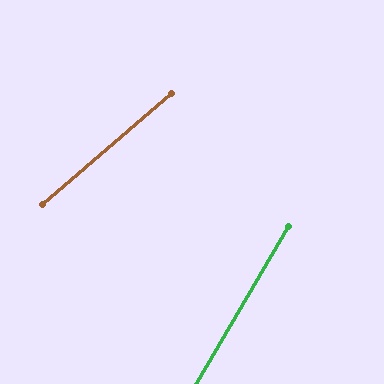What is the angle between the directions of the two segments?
Approximately 19 degrees.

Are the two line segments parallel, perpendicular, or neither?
Neither parallel nor perpendicular — they differ by about 19°.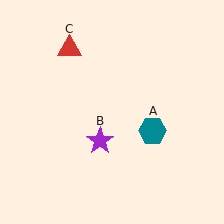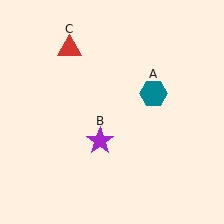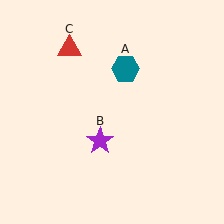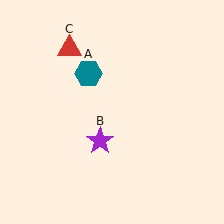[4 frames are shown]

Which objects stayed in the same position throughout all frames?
Purple star (object B) and red triangle (object C) remained stationary.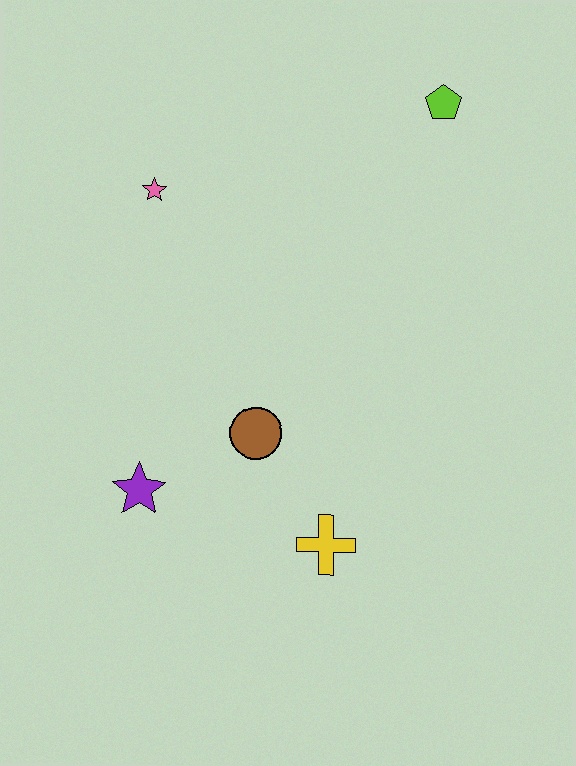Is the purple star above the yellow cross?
Yes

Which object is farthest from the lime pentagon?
The purple star is farthest from the lime pentagon.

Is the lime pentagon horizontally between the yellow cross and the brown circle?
No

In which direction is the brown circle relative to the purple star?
The brown circle is to the right of the purple star.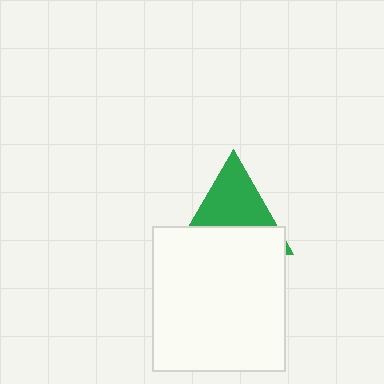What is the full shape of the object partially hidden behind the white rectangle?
The partially hidden object is a green triangle.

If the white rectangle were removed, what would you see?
You would see the complete green triangle.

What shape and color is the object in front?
The object in front is a white rectangle.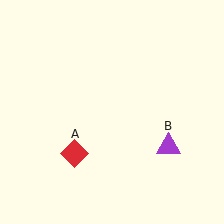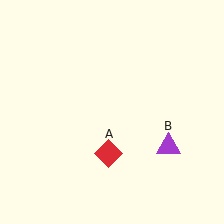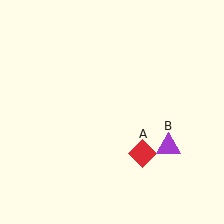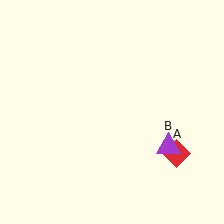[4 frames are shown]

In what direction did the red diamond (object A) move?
The red diamond (object A) moved right.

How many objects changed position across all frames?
1 object changed position: red diamond (object A).